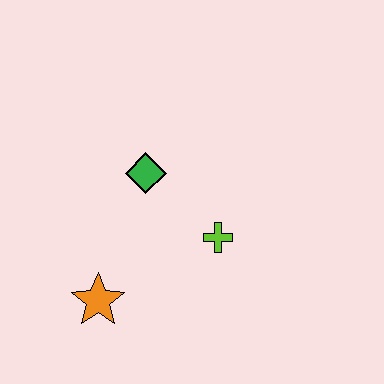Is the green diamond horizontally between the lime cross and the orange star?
Yes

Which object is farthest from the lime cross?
The orange star is farthest from the lime cross.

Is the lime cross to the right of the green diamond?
Yes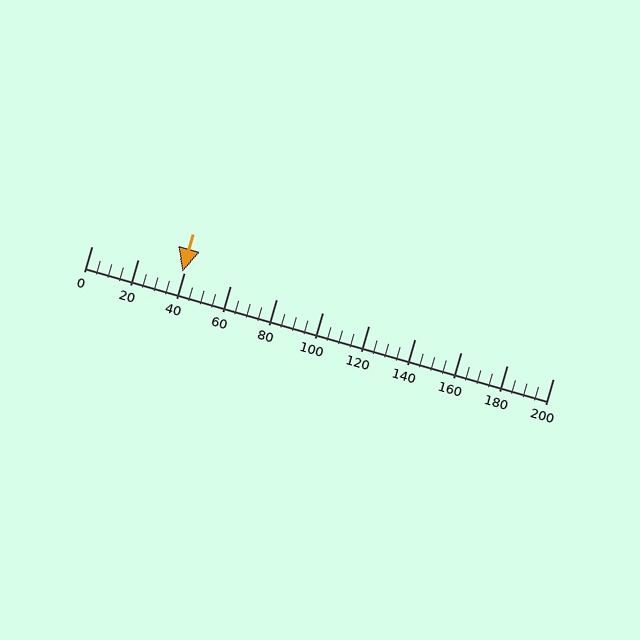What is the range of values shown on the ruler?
The ruler shows values from 0 to 200.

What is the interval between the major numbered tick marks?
The major tick marks are spaced 20 units apart.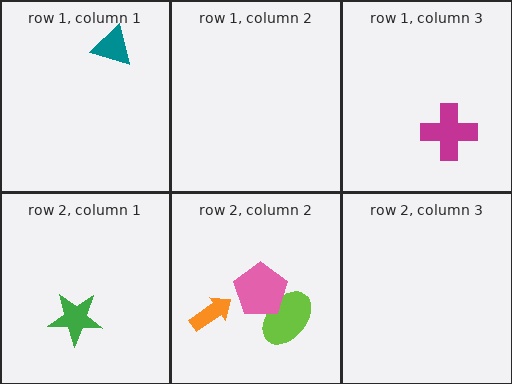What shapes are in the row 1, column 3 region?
The magenta cross.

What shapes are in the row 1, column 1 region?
The teal triangle.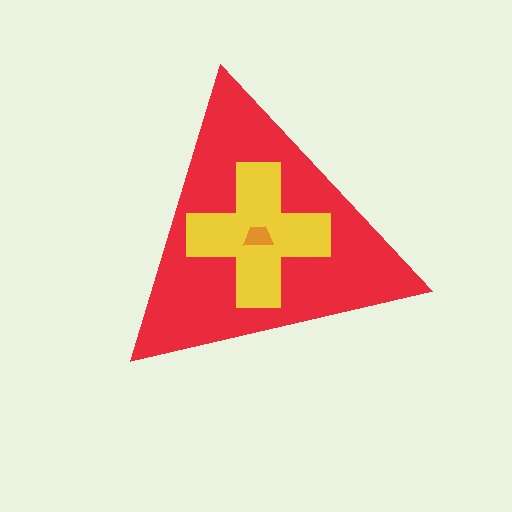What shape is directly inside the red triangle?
The yellow cross.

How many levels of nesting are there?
3.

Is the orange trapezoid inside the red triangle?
Yes.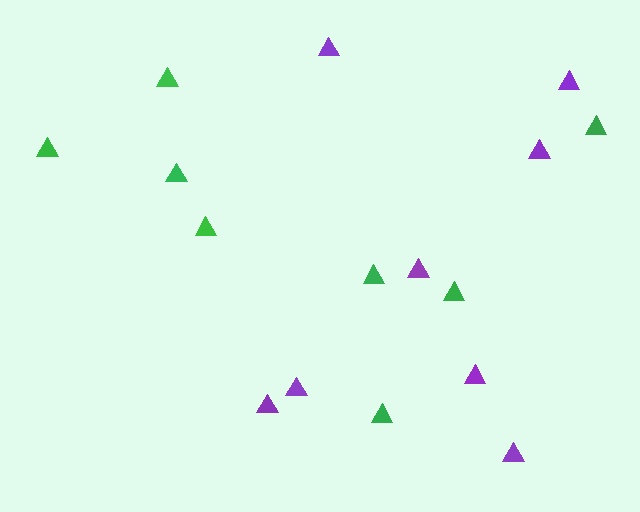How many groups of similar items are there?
There are 2 groups: one group of purple triangles (8) and one group of green triangles (8).